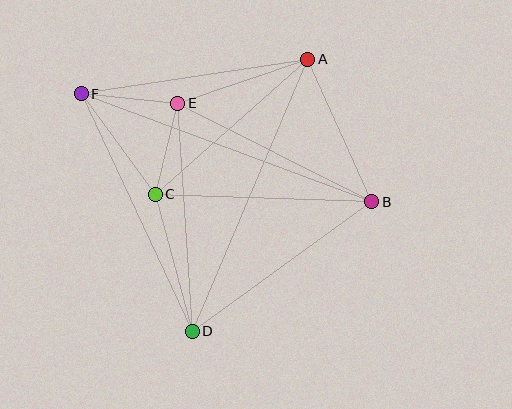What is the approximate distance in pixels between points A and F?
The distance between A and F is approximately 229 pixels.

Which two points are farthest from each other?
Points B and F are farthest from each other.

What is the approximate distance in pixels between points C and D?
The distance between C and D is approximately 142 pixels.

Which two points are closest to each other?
Points C and E are closest to each other.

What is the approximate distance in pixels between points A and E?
The distance between A and E is approximately 137 pixels.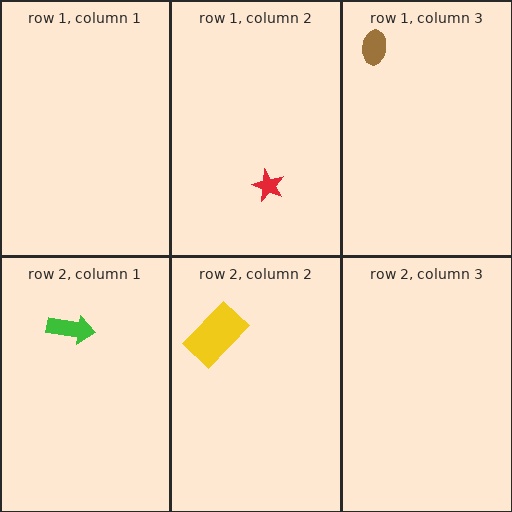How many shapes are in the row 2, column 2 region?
1.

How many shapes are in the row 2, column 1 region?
1.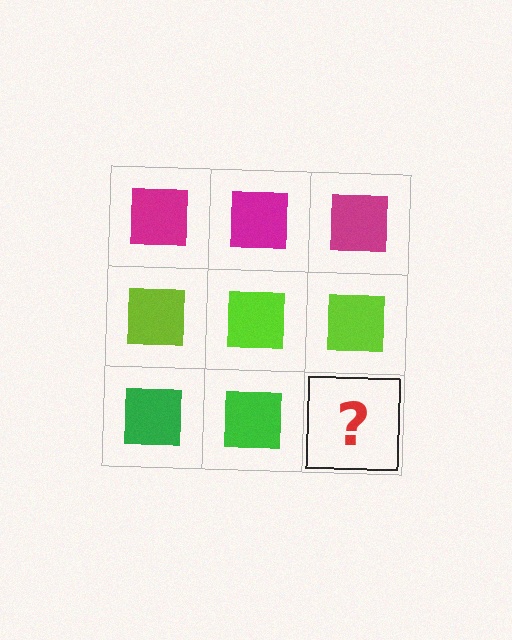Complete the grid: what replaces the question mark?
The question mark should be replaced with a green square.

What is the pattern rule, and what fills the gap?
The rule is that each row has a consistent color. The gap should be filled with a green square.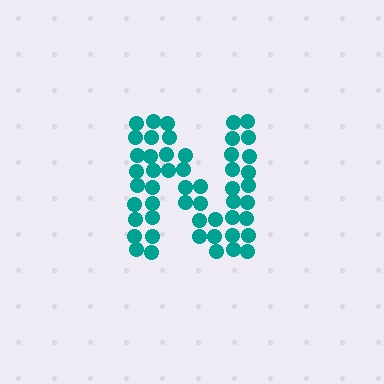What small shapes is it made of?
It is made of small circles.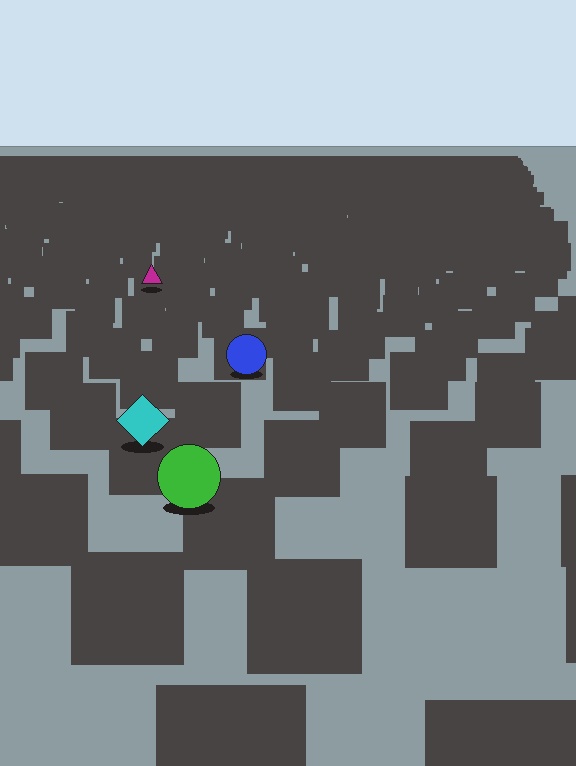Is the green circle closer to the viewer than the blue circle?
Yes. The green circle is closer — you can tell from the texture gradient: the ground texture is coarser near it.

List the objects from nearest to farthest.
From nearest to farthest: the green circle, the cyan diamond, the blue circle, the magenta triangle.